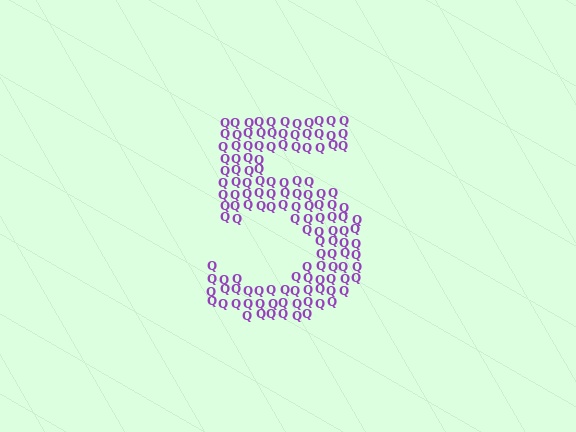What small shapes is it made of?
It is made of small letter Q's.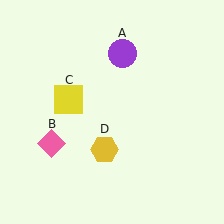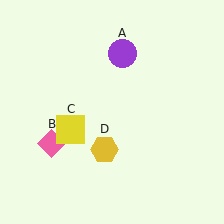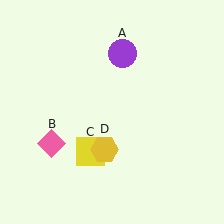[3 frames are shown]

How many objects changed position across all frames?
1 object changed position: yellow square (object C).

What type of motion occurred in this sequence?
The yellow square (object C) rotated counterclockwise around the center of the scene.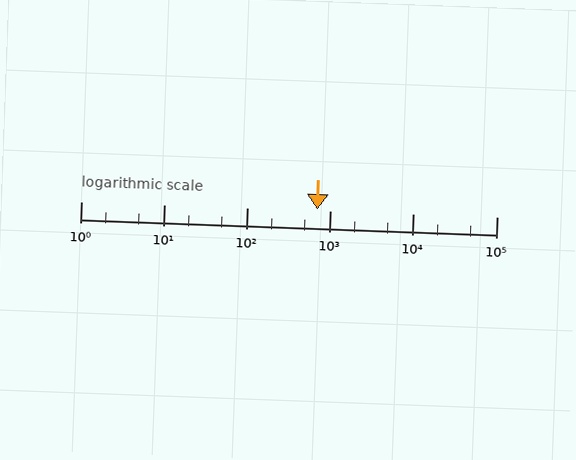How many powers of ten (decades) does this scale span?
The scale spans 5 decades, from 1 to 100000.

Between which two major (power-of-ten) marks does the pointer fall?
The pointer is between 100 and 1000.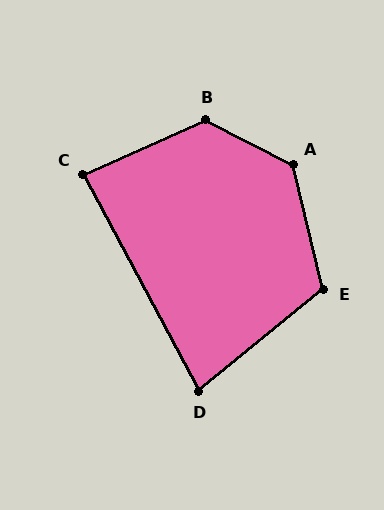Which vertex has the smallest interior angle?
D, at approximately 79 degrees.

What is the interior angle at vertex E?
Approximately 115 degrees (obtuse).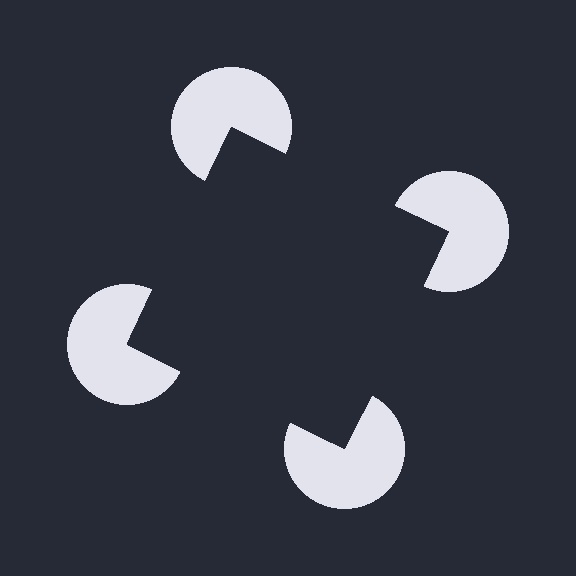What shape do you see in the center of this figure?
An illusory square — its edges are inferred from the aligned wedge cuts in the pac-man discs, not physically drawn.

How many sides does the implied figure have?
4 sides.